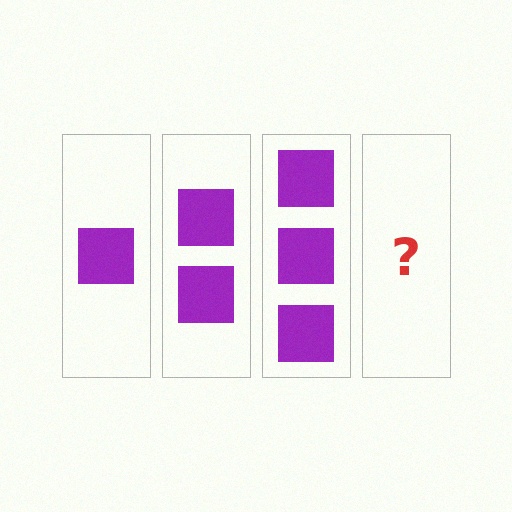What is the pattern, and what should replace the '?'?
The pattern is that each step adds one more square. The '?' should be 4 squares.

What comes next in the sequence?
The next element should be 4 squares.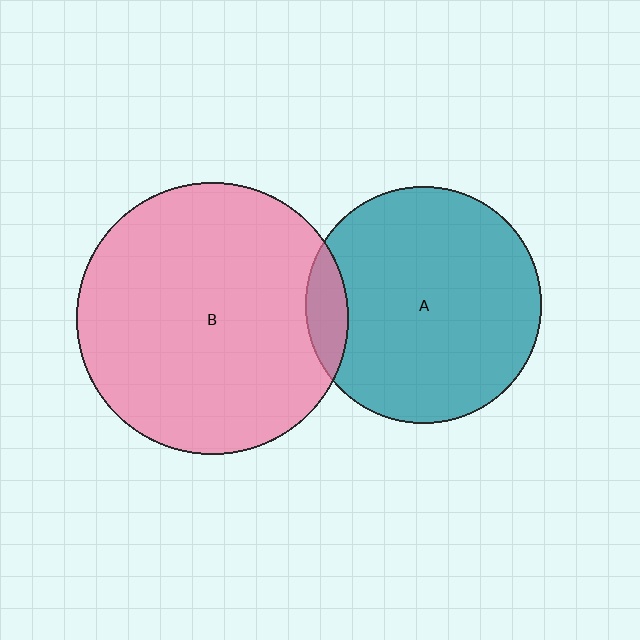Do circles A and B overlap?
Yes.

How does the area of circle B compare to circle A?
Approximately 1.3 times.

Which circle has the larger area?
Circle B (pink).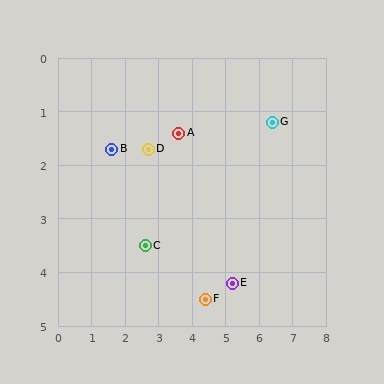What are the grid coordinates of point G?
Point G is at approximately (6.4, 1.2).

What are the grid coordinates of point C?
Point C is at approximately (2.6, 3.5).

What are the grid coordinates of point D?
Point D is at approximately (2.7, 1.7).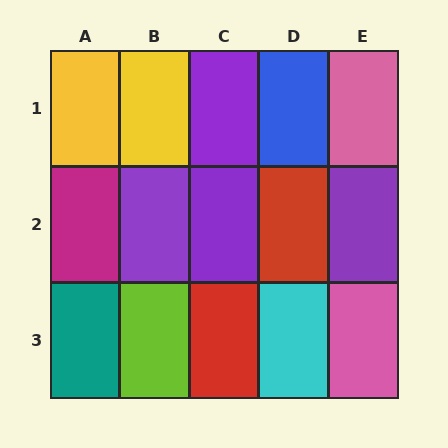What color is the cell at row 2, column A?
Magenta.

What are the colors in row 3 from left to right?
Teal, lime, red, cyan, pink.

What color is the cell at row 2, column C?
Purple.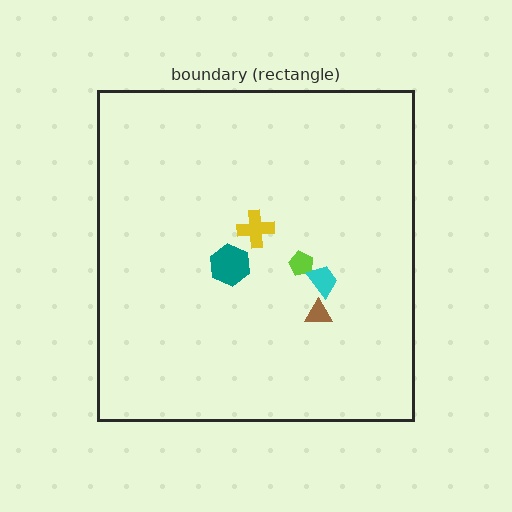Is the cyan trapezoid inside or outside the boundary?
Inside.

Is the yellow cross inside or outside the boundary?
Inside.